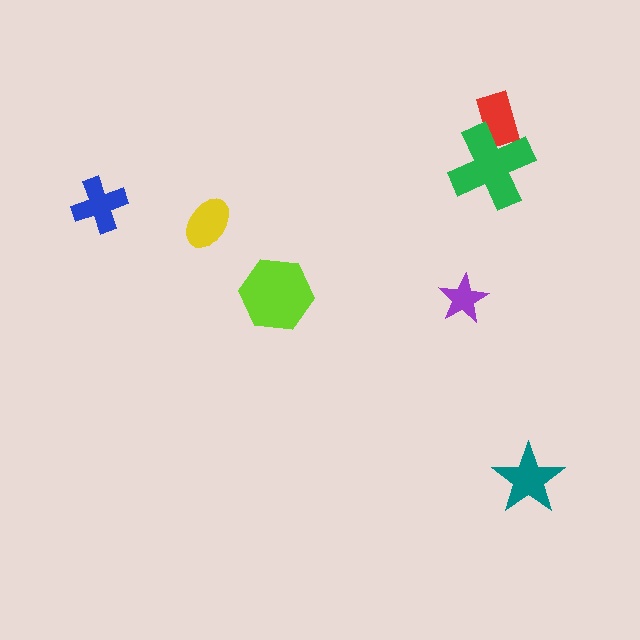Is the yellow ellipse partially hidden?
No, no other shape covers it.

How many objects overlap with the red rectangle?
1 object overlaps with the red rectangle.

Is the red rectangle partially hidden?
Yes, it is partially covered by another shape.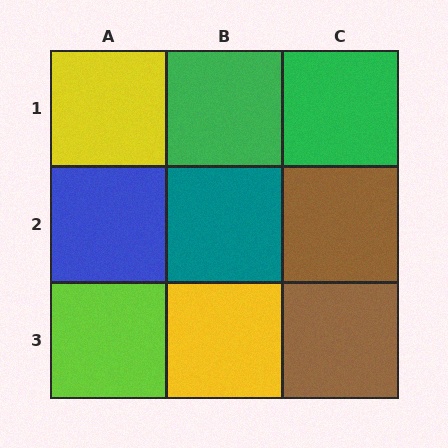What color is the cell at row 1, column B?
Green.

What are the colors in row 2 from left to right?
Blue, teal, brown.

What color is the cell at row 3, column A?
Lime.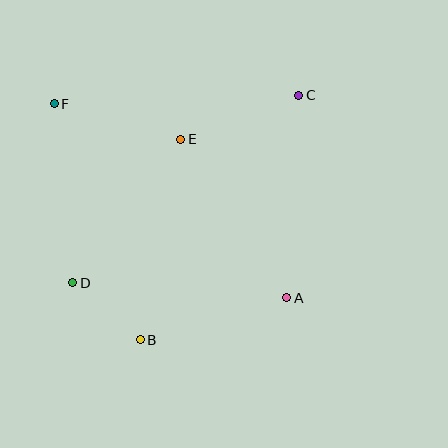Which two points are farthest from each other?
Points A and F are farthest from each other.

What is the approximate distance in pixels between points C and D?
The distance between C and D is approximately 294 pixels.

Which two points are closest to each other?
Points B and D are closest to each other.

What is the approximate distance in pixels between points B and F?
The distance between B and F is approximately 252 pixels.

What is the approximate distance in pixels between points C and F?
The distance between C and F is approximately 245 pixels.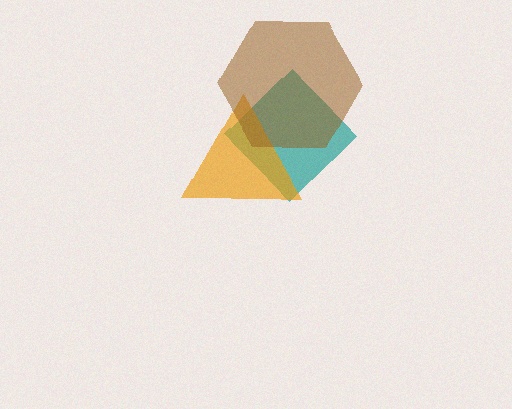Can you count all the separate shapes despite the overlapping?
Yes, there are 3 separate shapes.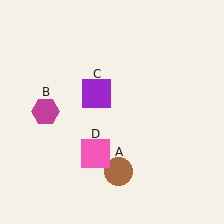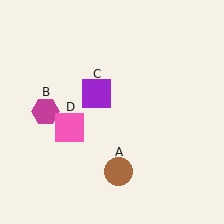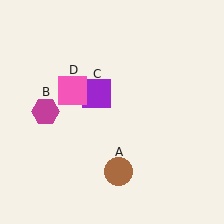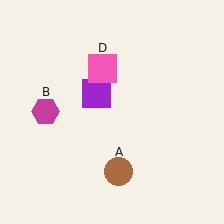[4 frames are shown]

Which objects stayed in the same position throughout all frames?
Brown circle (object A) and magenta hexagon (object B) and purple square (object C) remained stationary.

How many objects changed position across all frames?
1 object changed position: pink square (object D).